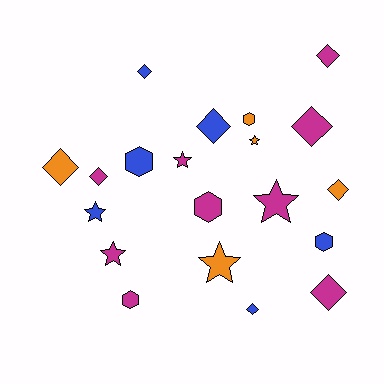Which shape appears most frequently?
Diamond, with 9 objects.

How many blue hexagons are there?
There are 2 blue hexagons.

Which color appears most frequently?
Magenta, with 9 objects.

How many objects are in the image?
There are 20 objects.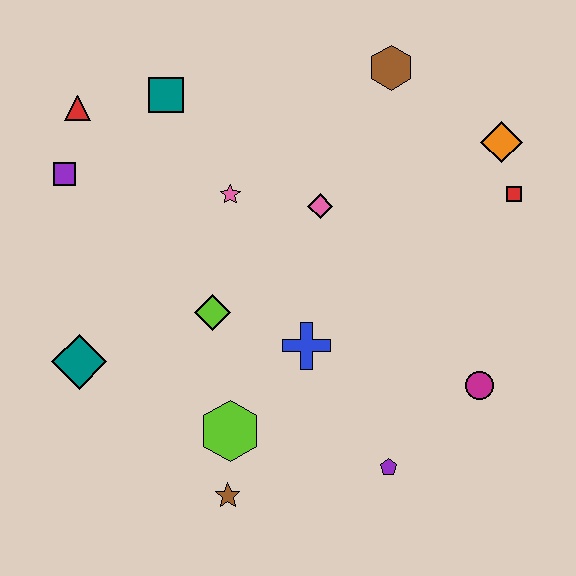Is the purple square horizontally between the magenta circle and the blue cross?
No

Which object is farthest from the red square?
The teal diamond is farthest from the red square.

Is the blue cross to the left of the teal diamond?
No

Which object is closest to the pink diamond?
The pink star is closest to the pink diamond.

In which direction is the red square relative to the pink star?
The red square is to the right of the pink star.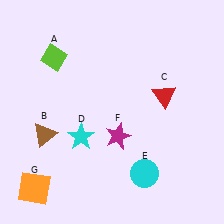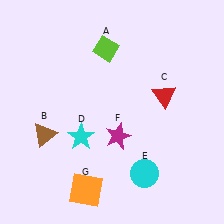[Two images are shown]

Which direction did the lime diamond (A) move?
The lime diamond (A) moved right.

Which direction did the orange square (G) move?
The orange square (G) moved right.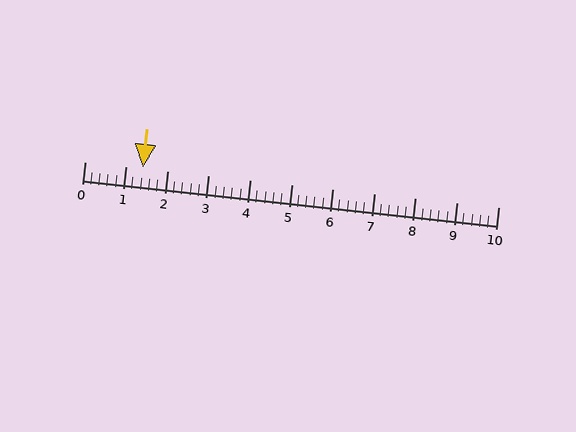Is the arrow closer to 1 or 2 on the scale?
The arrow is closer to 1.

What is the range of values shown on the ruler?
The ruler shows values from 0 to 10.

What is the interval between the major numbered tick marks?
The major tick marks are spaced 1 units apart.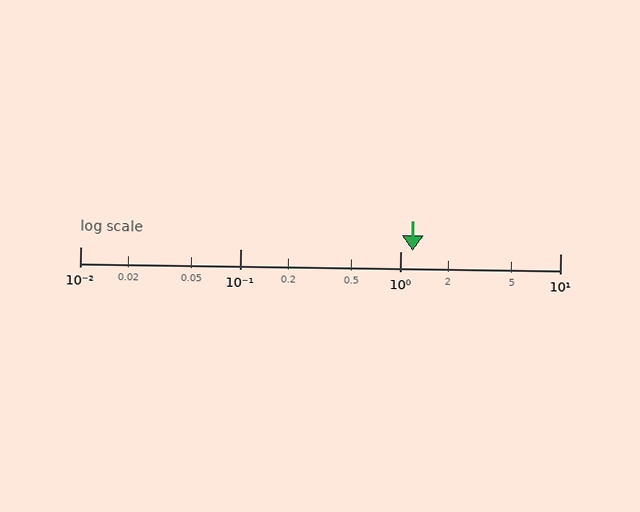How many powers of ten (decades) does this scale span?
The scale spans 3 decades, from 0.01 to 10.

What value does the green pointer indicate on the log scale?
The pointer indicates approximately 1.2.